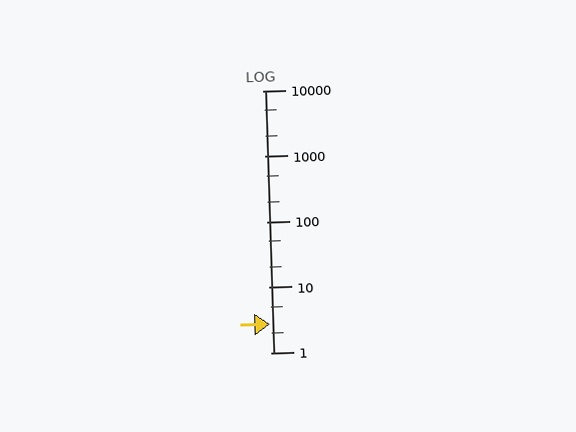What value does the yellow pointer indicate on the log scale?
The pointer indicates approximately 2.7.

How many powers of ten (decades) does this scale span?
The scale spans 4 decades, from 1 to 10000.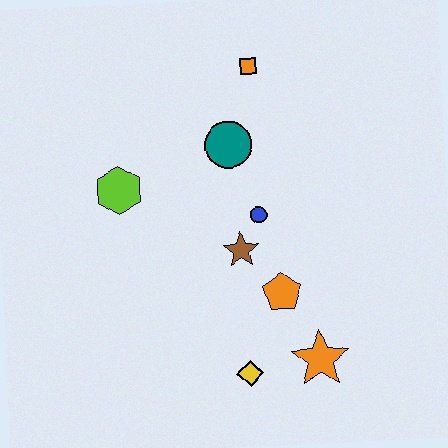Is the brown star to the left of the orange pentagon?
Yes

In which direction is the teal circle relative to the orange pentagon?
The teal circle is above the orange pentagon.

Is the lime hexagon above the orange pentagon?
Yes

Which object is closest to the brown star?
The blue circle is closest to the brown star.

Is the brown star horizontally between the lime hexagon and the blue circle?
Yes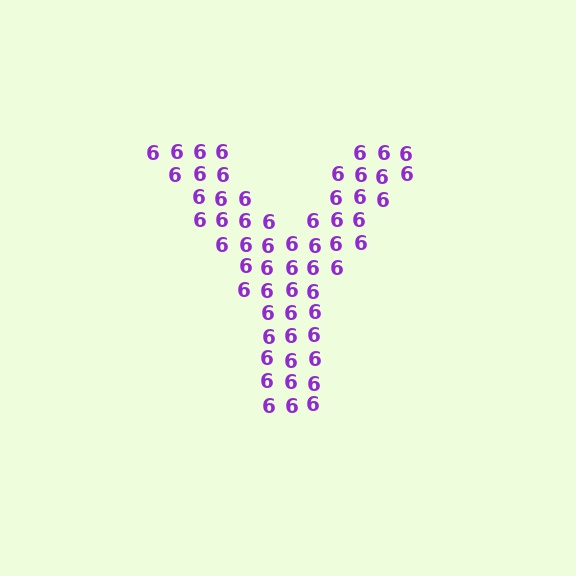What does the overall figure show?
The overall figure shows the letter Y.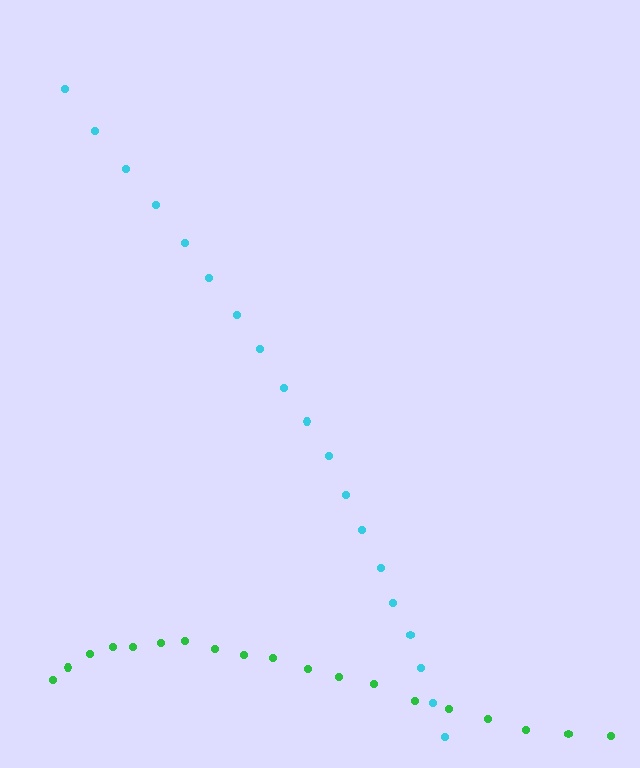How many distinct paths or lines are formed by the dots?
There are 2 distinct paths.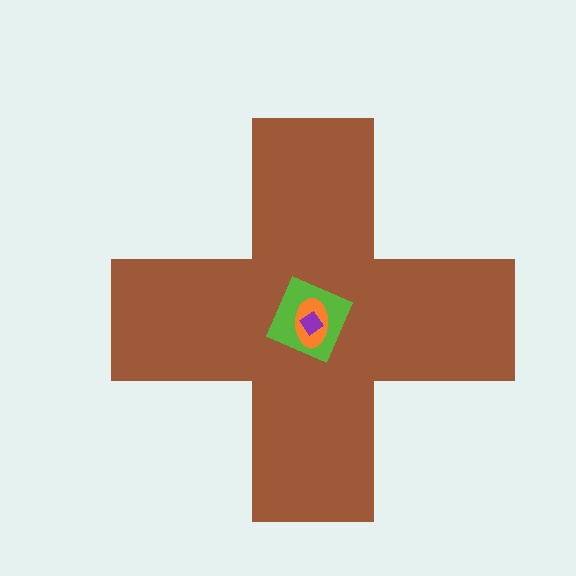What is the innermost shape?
The purple diamond.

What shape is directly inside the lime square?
The orange ellipse.